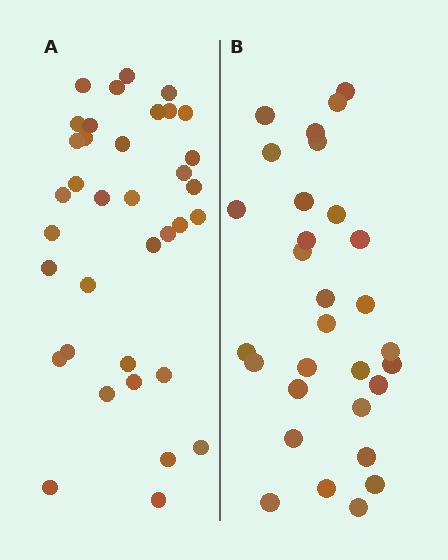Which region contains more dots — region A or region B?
Region A (the left region) has more dots.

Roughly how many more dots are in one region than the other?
Region A has about 6 more dots than region B.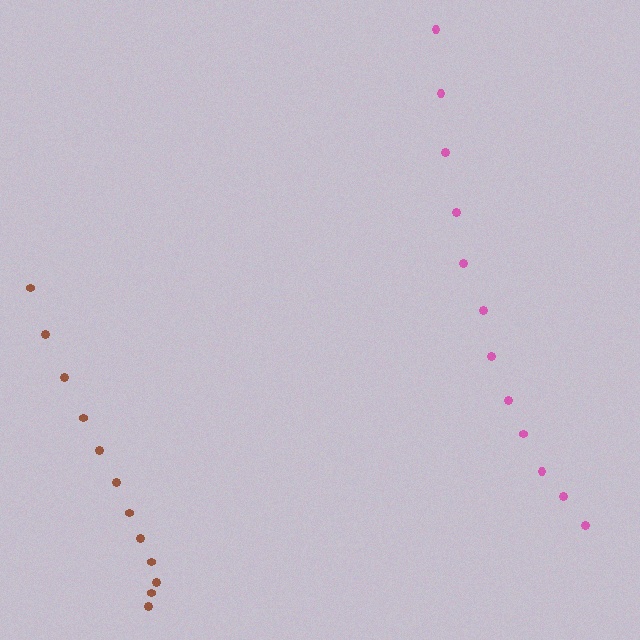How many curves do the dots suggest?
There are 2 distinct paths.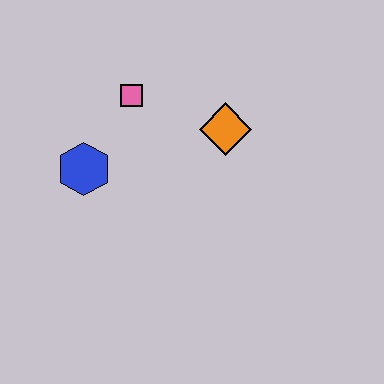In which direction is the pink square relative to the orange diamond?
The pink square is to the left of the orange diamond.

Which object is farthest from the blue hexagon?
The orange diamond is farthest from the blue hexagon.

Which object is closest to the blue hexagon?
The pink square is closest to the blue hexagon.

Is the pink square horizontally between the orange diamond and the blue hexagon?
Yes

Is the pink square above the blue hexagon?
Yes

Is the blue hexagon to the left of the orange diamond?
Yes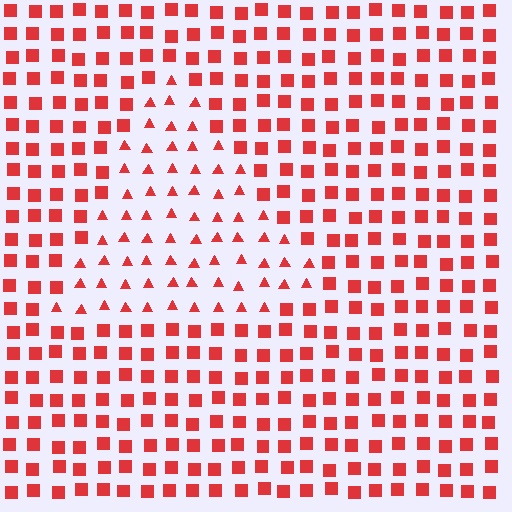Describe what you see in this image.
The image is filled with small red elements arranged in a uniform grid. A triangle-shaped region contains triangles, while the surrounding area contains squares. The boundary is defined purely by the change in element shape.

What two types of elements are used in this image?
The image uses triangles inside the triangle region and squares outside it.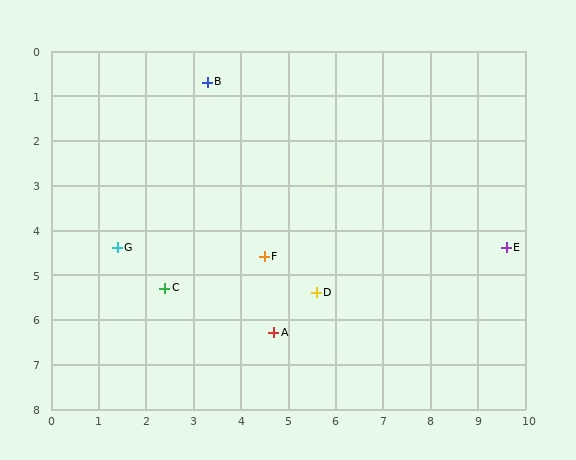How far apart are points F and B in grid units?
Points F and B are about 4.1 grid units apart.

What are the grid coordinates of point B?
Point B is at approximately (3.3, 0.7).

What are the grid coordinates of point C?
Point C is at approximately (2.4, 5.3).